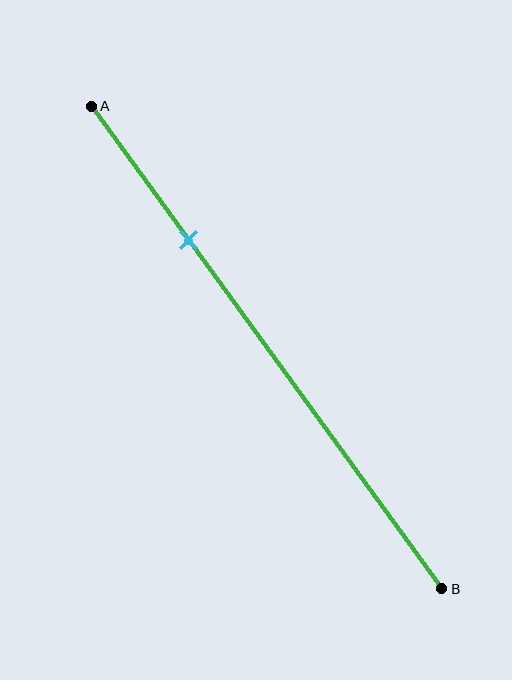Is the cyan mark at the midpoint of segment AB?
No, the mark is at about 30% from A, not at the 50% midpoint.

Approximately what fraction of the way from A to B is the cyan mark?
The cyan mark is approximately 30% of the way from A to B.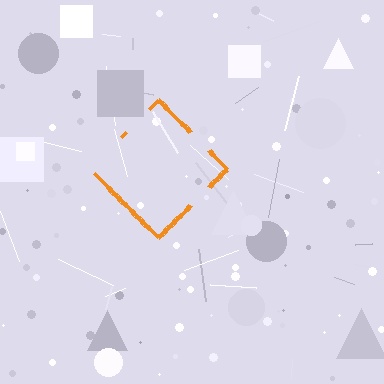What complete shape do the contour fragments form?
The contour fragments form a diamond.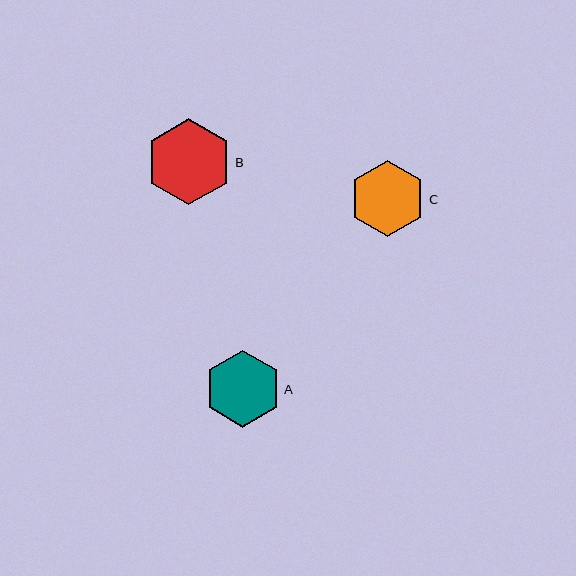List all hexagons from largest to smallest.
From largest to smallest: B, A, C.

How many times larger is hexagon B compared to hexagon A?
Hexagon B is approximately 1.1 times the size of hexagon A.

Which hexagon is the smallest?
Hexagon C is the smallest with a size of approximately 76 pixels.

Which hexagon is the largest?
Hexagon B is the largest with a size of approximately 86 pixels.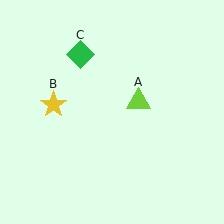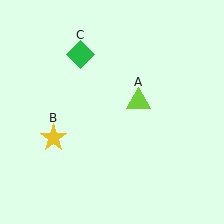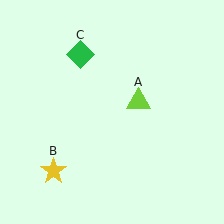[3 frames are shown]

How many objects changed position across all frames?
1 object changed position: yellow star (object B).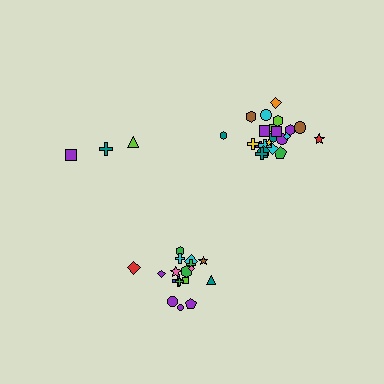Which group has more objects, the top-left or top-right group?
The top-right group.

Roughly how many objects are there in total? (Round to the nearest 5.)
Roughly 45 objects in total.